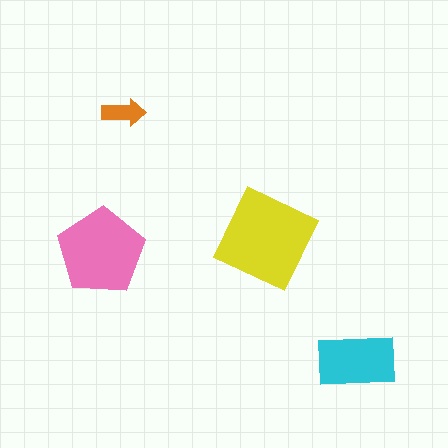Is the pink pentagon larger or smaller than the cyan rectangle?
Larger.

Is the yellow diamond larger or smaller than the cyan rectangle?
Larger.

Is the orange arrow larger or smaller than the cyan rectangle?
Smaller.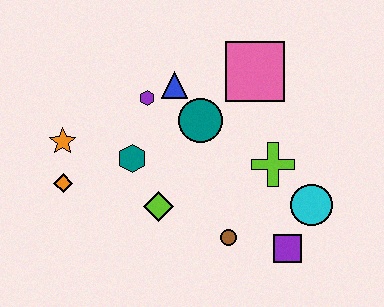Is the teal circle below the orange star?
No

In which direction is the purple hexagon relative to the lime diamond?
The purple hexagon is above the lime diamond.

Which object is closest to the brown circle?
The purple square is closest to the brown circle.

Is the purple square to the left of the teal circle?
No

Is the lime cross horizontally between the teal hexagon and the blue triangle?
No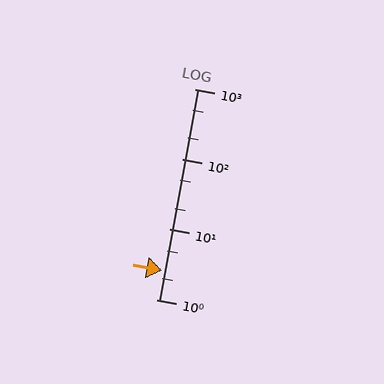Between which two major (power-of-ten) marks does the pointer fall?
The pointer is between 1 and 10.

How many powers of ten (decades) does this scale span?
The scale spans 3 decades, from 1 to 1000.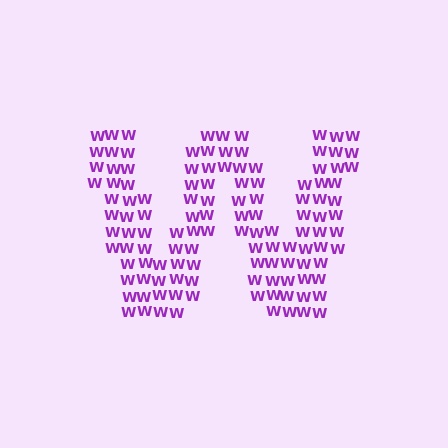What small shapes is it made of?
It is made of small letter W's.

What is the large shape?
The large shape is the letter W.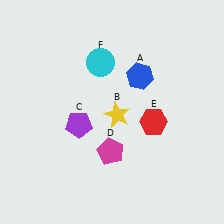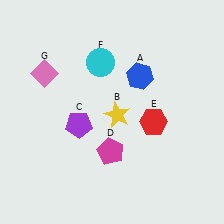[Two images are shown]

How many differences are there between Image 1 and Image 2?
There is 1 difference between the two images.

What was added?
A pink diamond (G) was added in Image 2.